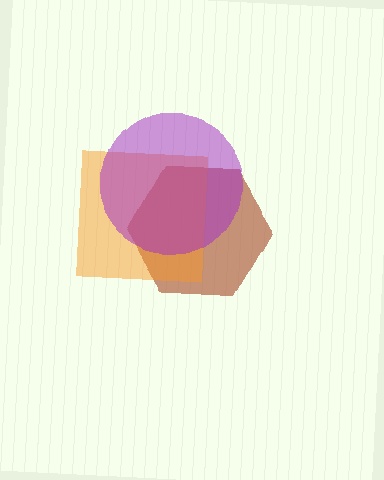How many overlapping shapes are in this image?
There are 3 overlapping shapes in the image.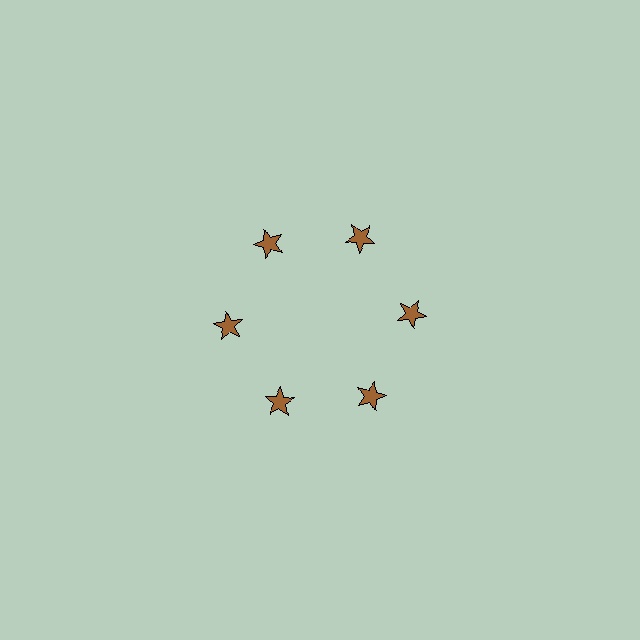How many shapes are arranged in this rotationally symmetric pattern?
There are 6 shapes, arranged in 6 groups of 1.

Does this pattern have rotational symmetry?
Yes, this pattern has 6-fold rotational symmetry. It looks the same after rotating 60 degrees around the center.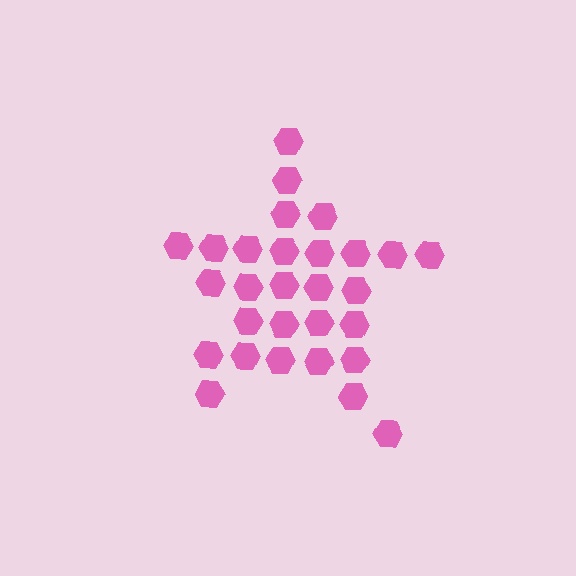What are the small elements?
The small elements are hexagons.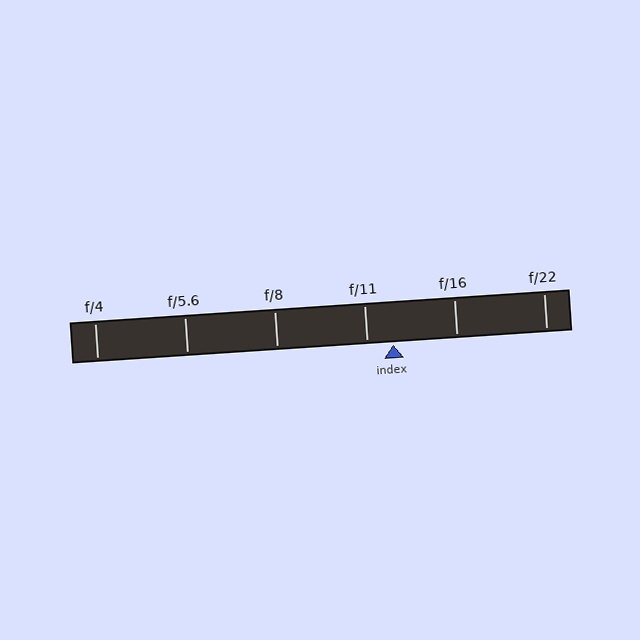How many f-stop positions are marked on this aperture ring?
There are 6 f-stop positions marked.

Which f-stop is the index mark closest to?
The index mark is closest to f/11.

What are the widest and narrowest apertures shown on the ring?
The widest aperture shown is f/4 and the narrowest is f/22.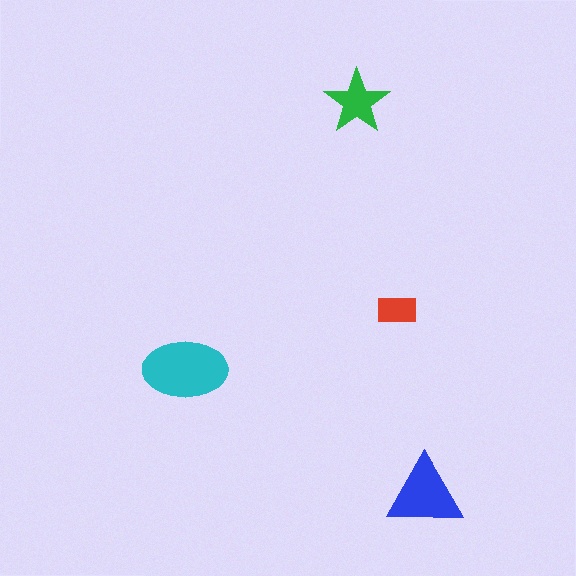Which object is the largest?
The cyan ellipse.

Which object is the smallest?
The red rectangle.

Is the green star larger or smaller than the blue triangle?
Smaller.